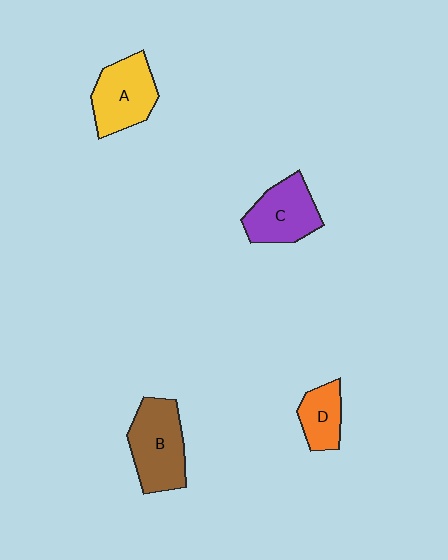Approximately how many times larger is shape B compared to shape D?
Approximately 1.8 times.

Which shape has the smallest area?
Shape D (orange).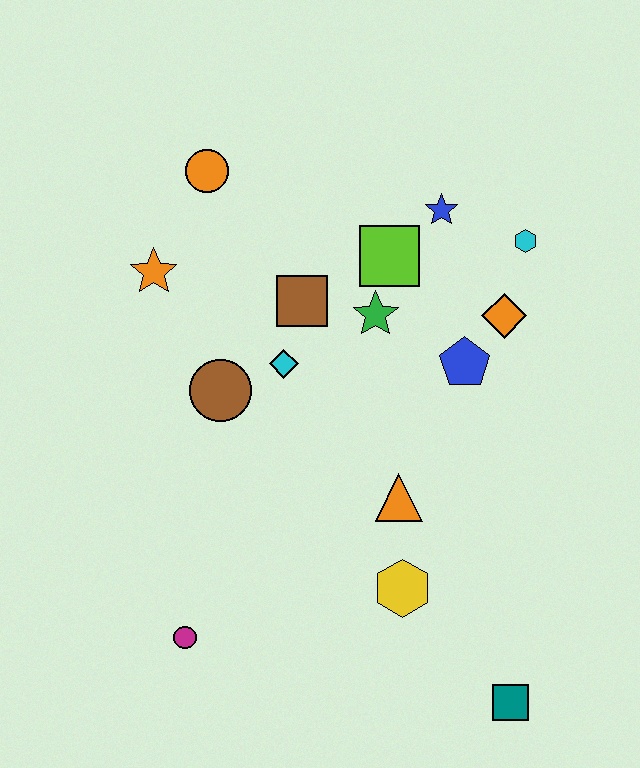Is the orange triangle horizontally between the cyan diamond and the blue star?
Yes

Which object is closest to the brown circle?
The cyan diamond is closest to the brown circle.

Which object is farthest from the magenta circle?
The cyan hexagon is farthest from the magenta circle.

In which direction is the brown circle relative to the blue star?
The brown circle is to the left of the blue star.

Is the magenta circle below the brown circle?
Yes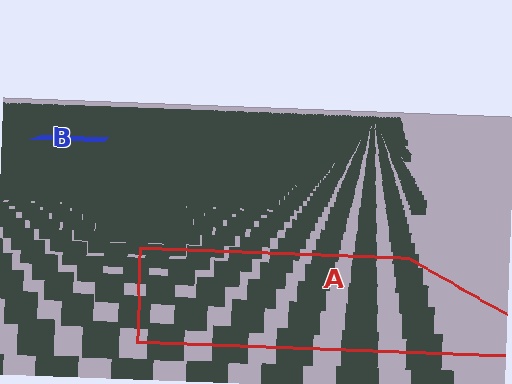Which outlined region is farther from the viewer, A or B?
Region B is farther from the viewer — the texture elements inside it appear smaller and more densely packed.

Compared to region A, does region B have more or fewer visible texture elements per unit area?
Region B has more texture elements per unit area — they are packed more densely because it is farther away.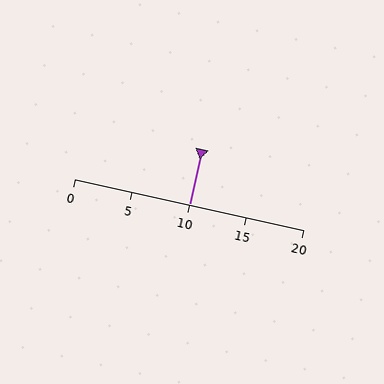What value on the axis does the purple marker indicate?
The marker indicates approximately 10.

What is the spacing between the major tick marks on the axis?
The major ticks are spaced 5 apart.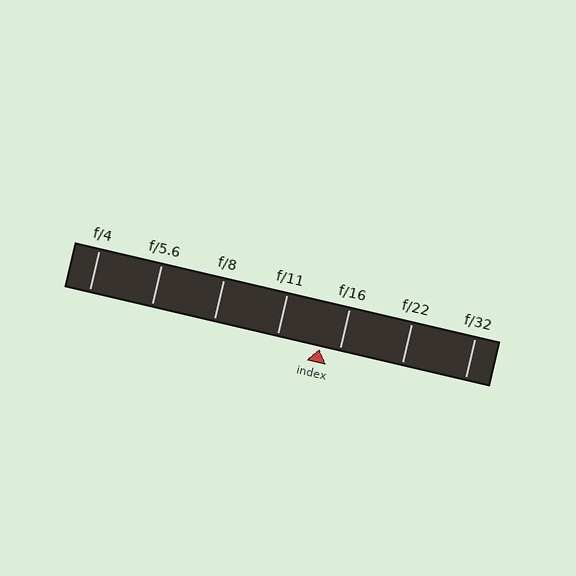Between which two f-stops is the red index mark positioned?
The index mark is between f/11 and f/16.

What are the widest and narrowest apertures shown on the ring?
The widest aperture shown is f/4 and the narrowest is f/32.